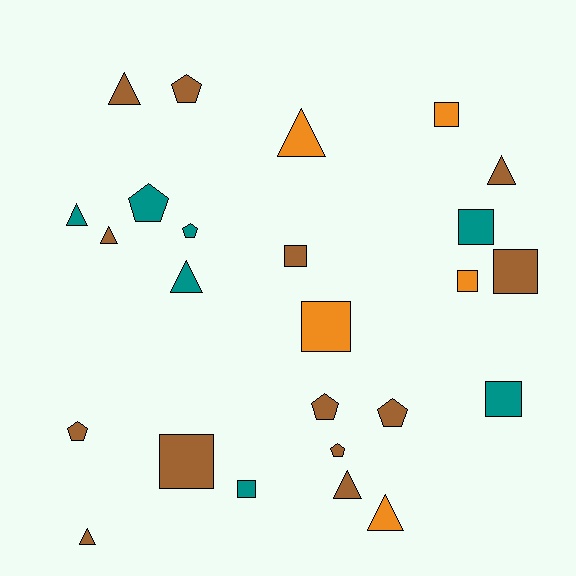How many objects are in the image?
There are 25 objects.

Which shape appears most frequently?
Square, with 9 objects.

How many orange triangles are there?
There are 2 orange triangles.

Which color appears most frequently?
Brown, with 13 objects.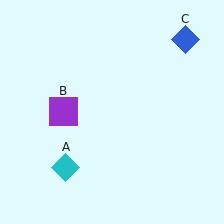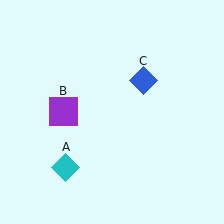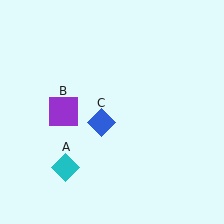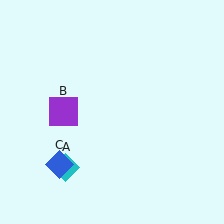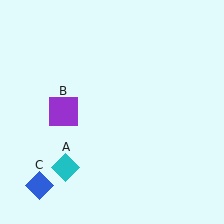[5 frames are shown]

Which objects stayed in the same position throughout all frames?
Cyan diamond (object A) and purple square (object B) remained stationary.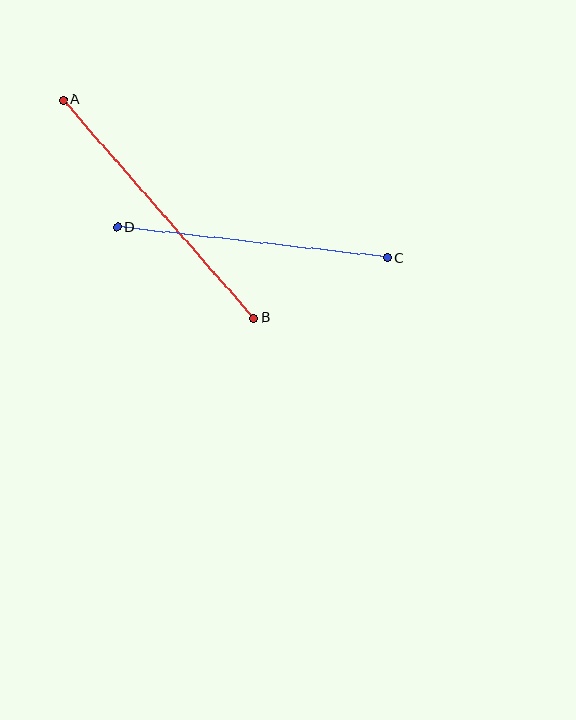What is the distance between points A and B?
The distance is approximately 290 pixels.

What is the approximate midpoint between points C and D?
The midpoint is at approximately (252, 242) pixels.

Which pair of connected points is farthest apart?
Points A and B are farthest apart.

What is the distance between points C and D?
The distance is approximately 271 pixels.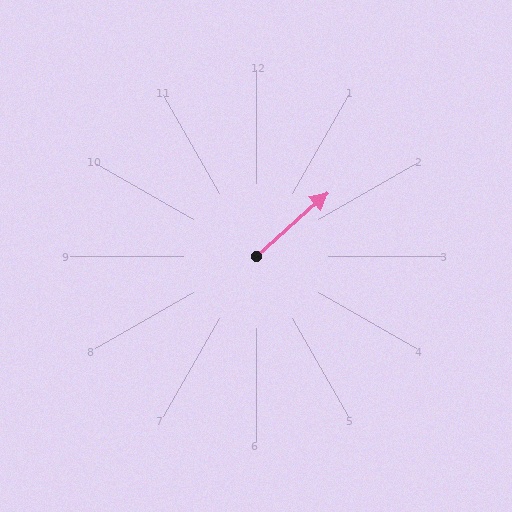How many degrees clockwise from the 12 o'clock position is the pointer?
Approximately 48 degrees.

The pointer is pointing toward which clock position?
Roughly 2 o'clock.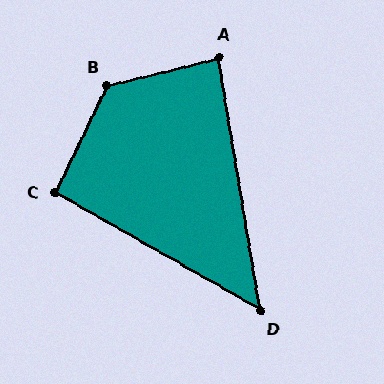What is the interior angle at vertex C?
Approximately 94 degrees (approximately right).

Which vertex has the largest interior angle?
B, at approximately 129 degrees.